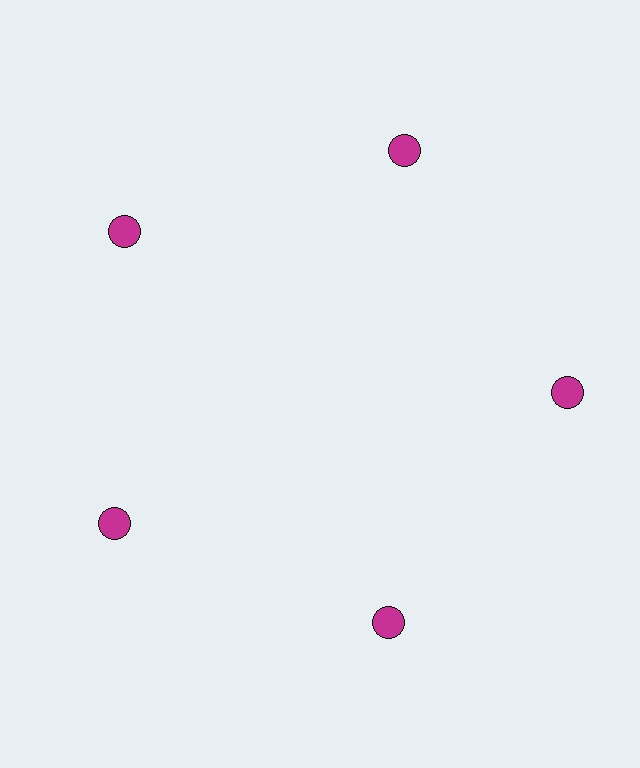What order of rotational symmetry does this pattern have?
This pattern has 5-fold rotational symmetry.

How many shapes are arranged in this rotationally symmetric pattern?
There are 5 shapes, arranged in 5 groups of 1.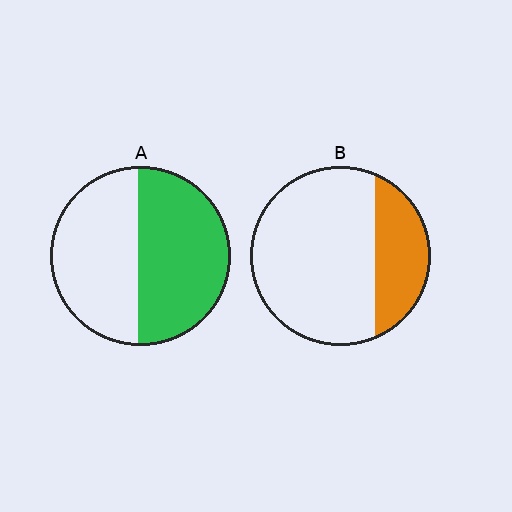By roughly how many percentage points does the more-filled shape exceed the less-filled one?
By roughly 25 percentage points (A over B).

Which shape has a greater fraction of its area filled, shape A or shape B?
Shape A.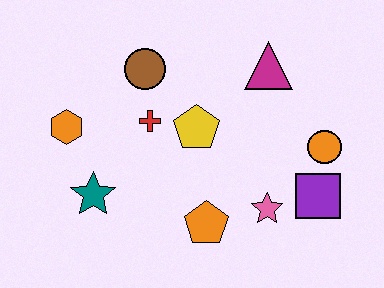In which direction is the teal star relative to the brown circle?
The teal star is below the brown circle.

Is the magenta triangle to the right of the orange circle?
No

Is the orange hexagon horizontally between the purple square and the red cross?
No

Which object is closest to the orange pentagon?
The pink star is closest to the orange pentagon.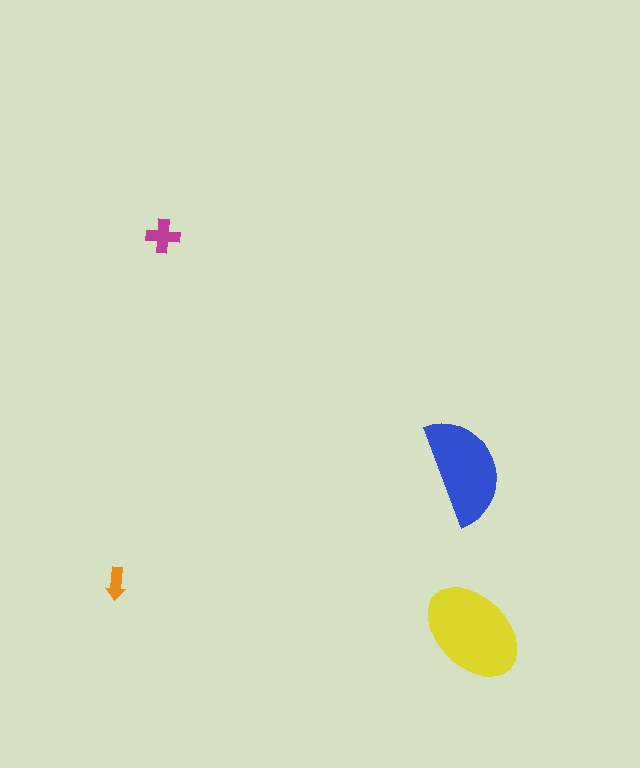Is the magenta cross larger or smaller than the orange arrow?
Larger.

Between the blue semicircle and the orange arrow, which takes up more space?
The blue semicircle.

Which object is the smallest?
The orange arrow.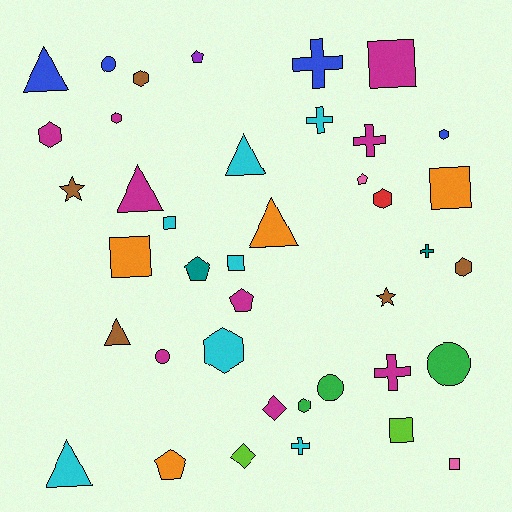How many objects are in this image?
There are 40 objects.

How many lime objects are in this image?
There are 2 lime objects.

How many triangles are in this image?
There are 6 triangles.